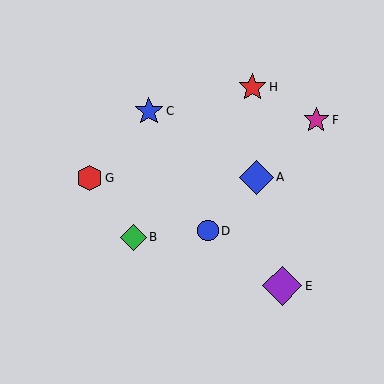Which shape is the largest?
The purple diamond (labeled E) is the largest.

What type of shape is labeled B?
Shape B is a green diamond.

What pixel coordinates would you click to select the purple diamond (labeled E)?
Click at (282, 286) to select the purple diamond E.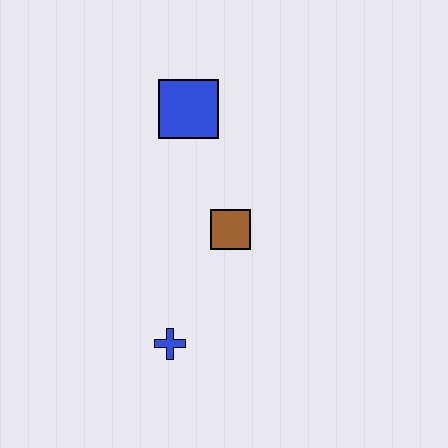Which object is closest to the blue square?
The brown square is closest to the blue square.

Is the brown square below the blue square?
Yes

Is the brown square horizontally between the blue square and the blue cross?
No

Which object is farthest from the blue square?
The blue cross is farthest from the blue square.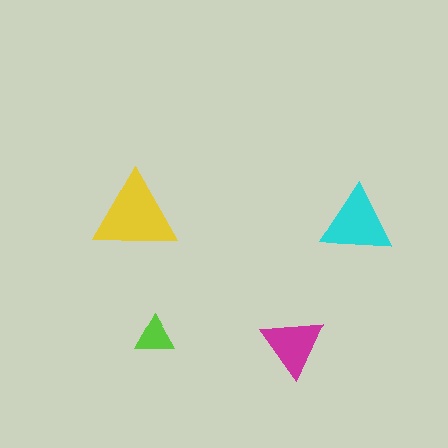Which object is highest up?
The yellow triangle is topmost.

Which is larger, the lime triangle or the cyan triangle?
The cyan one.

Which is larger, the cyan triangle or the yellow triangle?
The yellow one.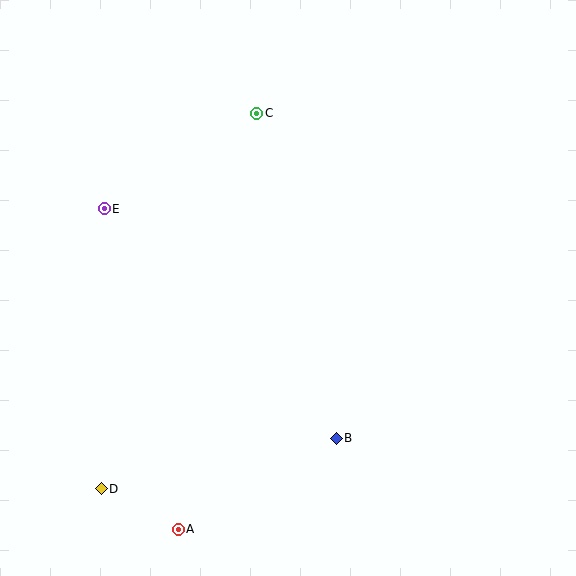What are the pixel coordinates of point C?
Point C is at (257, 113).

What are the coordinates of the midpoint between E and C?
The midpoint between E and C is at (181, 161).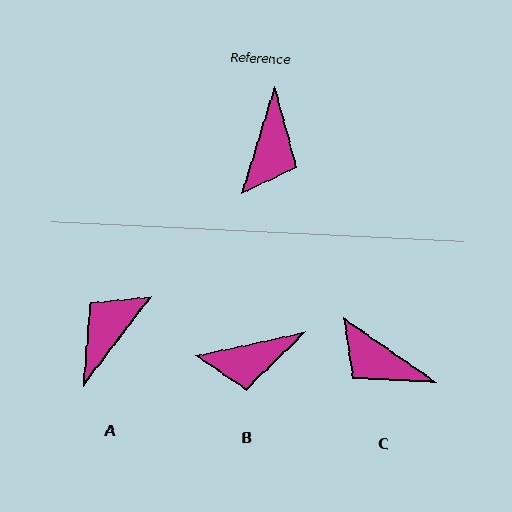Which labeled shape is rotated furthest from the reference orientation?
A, about 160 degrees away.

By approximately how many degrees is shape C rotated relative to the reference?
Approximately 108 degrees clockwise.